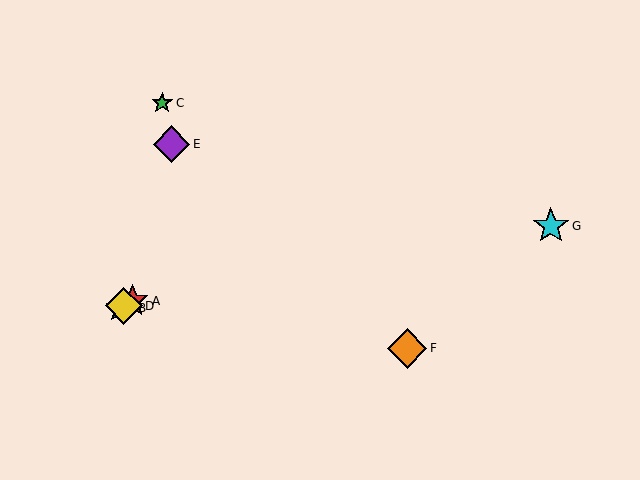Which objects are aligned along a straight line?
Objects A, B, D are aligned along a straight line.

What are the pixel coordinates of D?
Object D is at (124, 306).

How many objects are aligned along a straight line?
3 objects (A, B, D) are aligned along a straight line.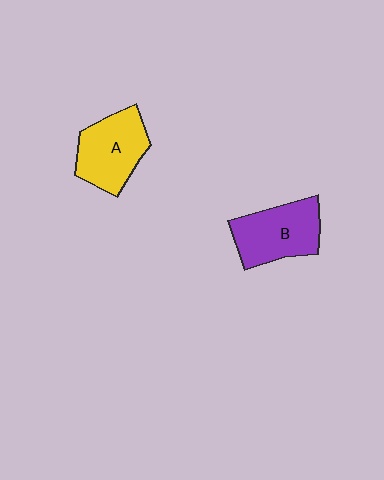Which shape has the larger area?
Shape B (purple).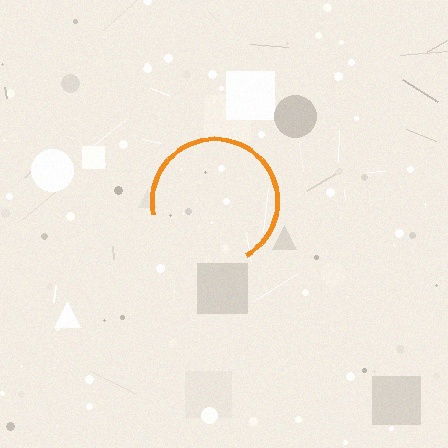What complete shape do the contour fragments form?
The contour fragments form a circle.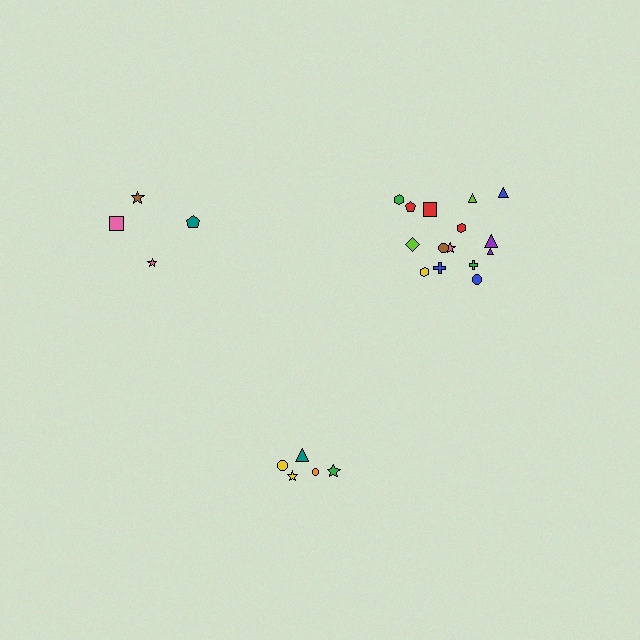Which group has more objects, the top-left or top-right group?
The top-right group.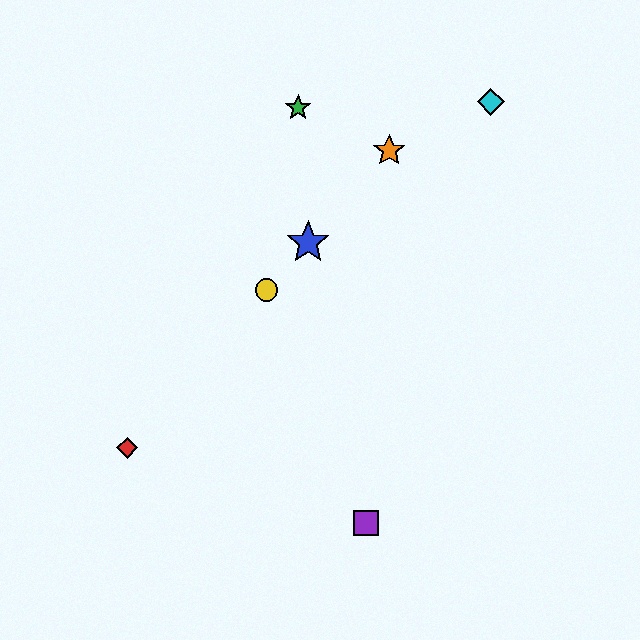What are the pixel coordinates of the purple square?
The purple square is at (366, 523).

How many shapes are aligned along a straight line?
4 shapes (the red diamond, the blue star, the yellow circle, the orange star) are aligned along a straight line.